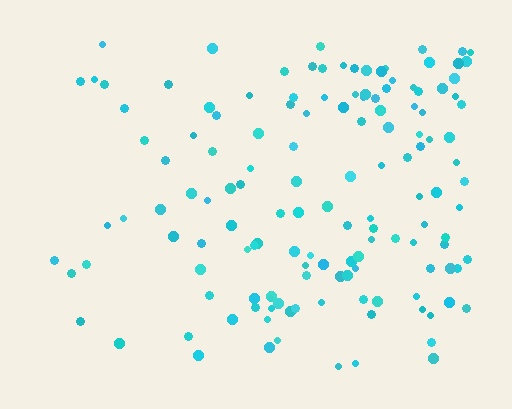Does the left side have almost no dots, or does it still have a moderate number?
Still a moderate number, just noticeably fewer than the right.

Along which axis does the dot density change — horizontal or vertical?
Horizontal.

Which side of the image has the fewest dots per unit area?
The left.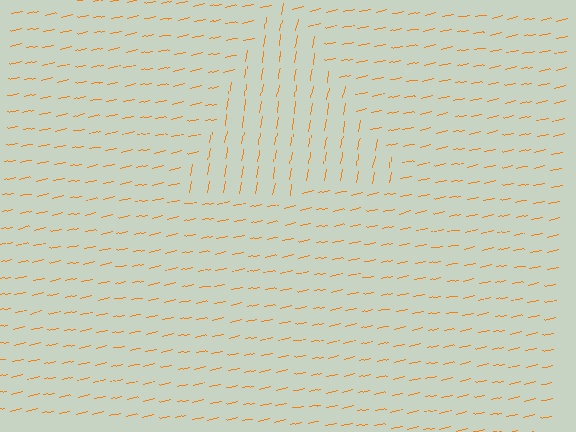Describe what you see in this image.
The image is filled with small orange line segments. A triangle region in the image has lines oriented differently from the surrounding lines, creating a visible texture boundary.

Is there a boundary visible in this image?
Yes, there is a texture boundary formed by a change in line orientation.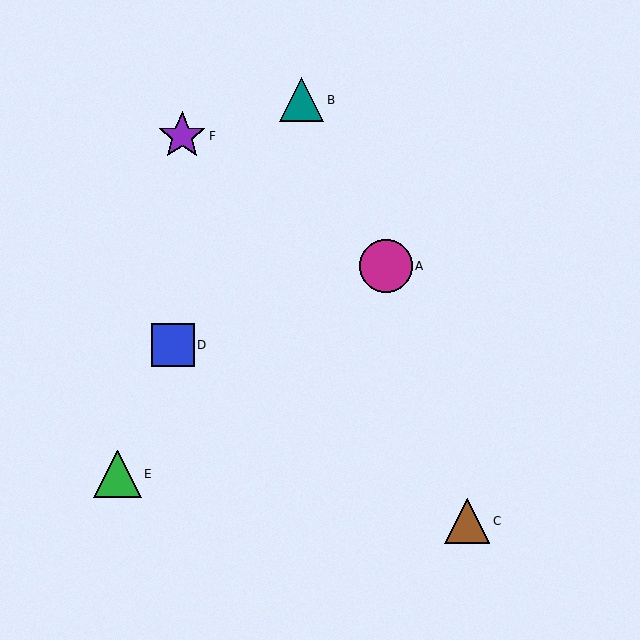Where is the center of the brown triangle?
The center of the brown triangle is at (467, 521).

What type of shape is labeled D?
Shape D is a blue square.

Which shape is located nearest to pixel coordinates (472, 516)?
The brown triangle (labeled C) at (467, 521) is nearest to that location.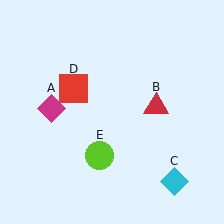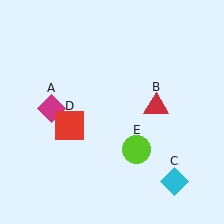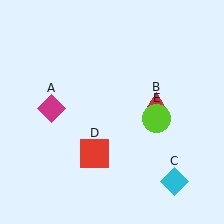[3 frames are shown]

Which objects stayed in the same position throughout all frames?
Magenta diamond (object A) and red triangle (object B) and cyan diamond (object C) remained stationary.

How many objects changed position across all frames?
2 objects changed position: red square (object D), lime circle (object E).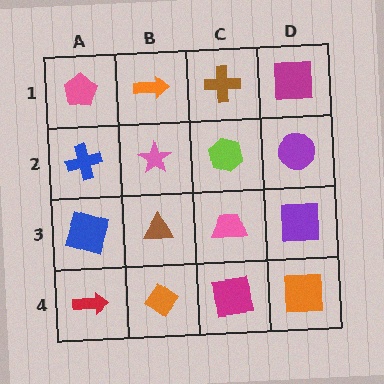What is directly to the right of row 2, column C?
A purple circle.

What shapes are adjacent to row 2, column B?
An orange arrow (row 1, column B), a brown triangle (row 3, column B), a blue cross (row 2, column A), a lime hexagon (row 2, column C).